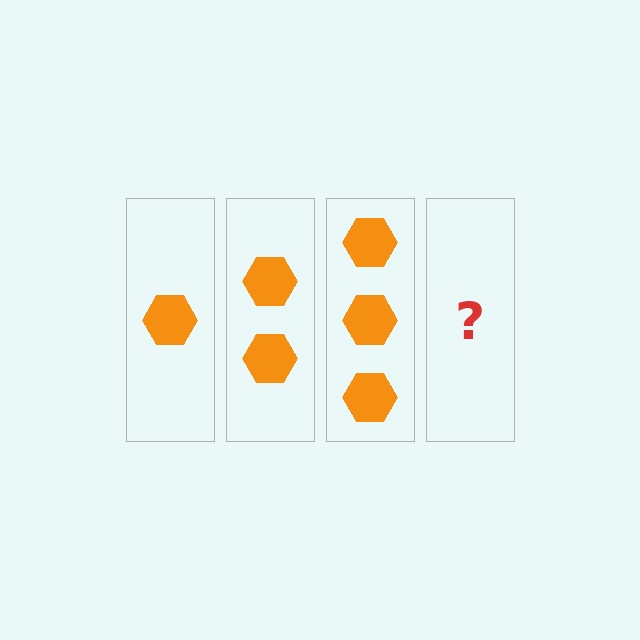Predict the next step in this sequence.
The next step is 4 hexagons.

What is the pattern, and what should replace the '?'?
The pattern is that each step adds one more hexagon. The '?' should be 4 hexagons.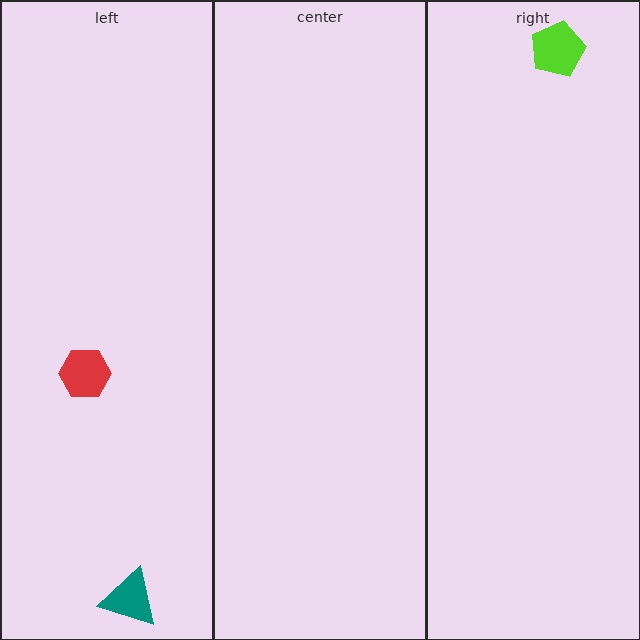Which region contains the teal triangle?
The left region.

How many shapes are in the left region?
2.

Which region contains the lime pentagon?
The right region.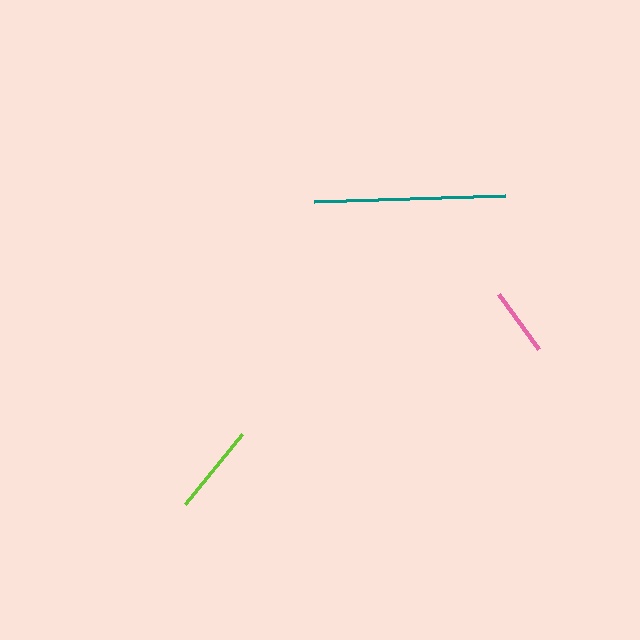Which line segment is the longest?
The teal line is the longest at approximately 191 pixels.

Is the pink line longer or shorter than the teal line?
The teal line is longer than the pink line.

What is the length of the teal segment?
The teal segment is approximately 191 pixels long.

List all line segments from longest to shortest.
From longest to shortest: teal, lime, pink.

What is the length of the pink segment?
The pink segment is approximately 68 pixels long.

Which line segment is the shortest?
The pink line is the shortest at approximately 68 pixels.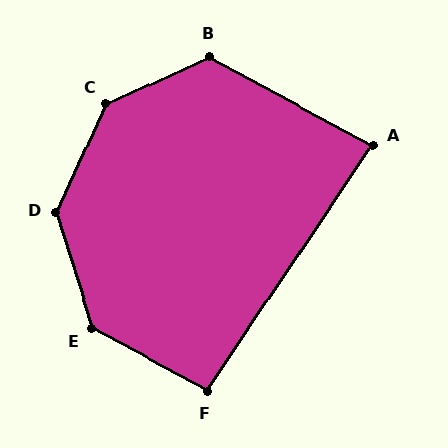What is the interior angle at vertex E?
Approximately 136 degrees (obtuse).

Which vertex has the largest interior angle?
C, at approximately 139 degrees.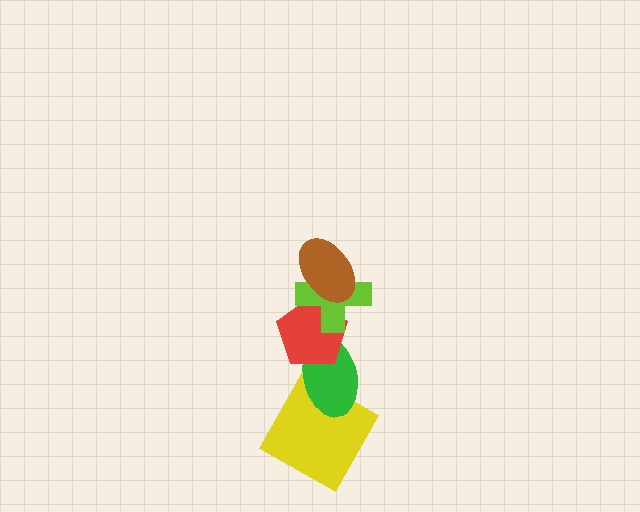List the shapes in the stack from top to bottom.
From top to bottom: the brown ellipse, the lime cross, the red pentagon, the green ellipse, the yellow square.